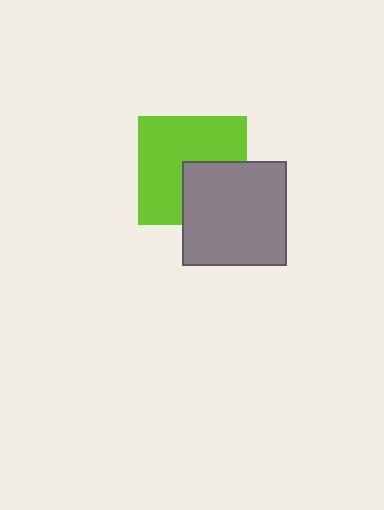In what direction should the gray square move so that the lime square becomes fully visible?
The gray square should move toward the lower-right. That is the shortest direction to clear the overlap and leave the lime square fully visible.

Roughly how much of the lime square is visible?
Most of it is visible (roughly 65%).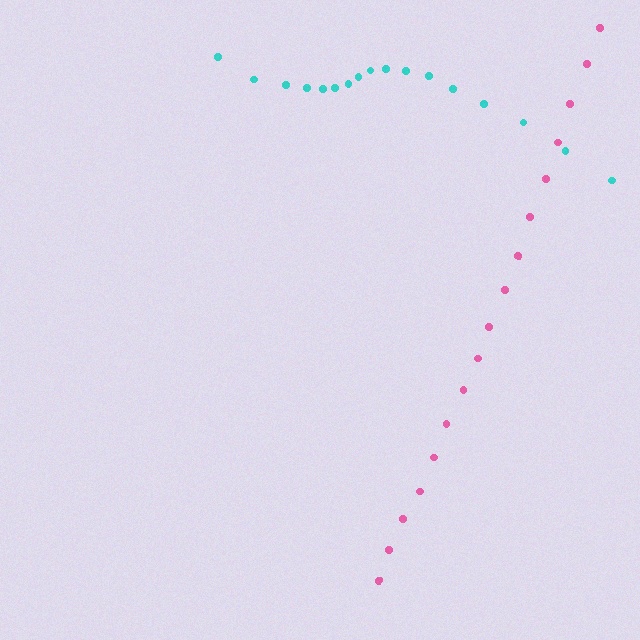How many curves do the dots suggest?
There are 2 distinct paths.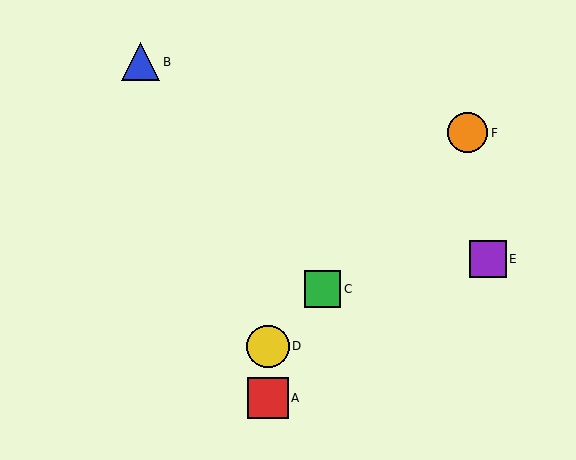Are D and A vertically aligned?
Yes, both are at x≈268.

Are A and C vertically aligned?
No, A is at x≈268 and C is at x≈323.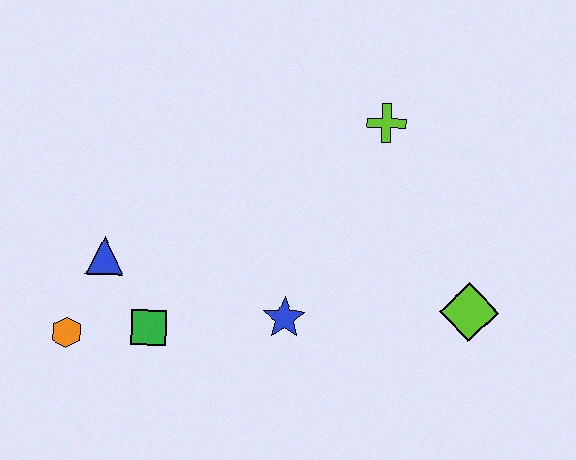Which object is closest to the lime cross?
The lime diamond is closest to the lime cross.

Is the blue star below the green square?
No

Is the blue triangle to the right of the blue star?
No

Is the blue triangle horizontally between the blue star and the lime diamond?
No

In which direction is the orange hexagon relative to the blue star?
The orange hexagon is to the left of the blue star.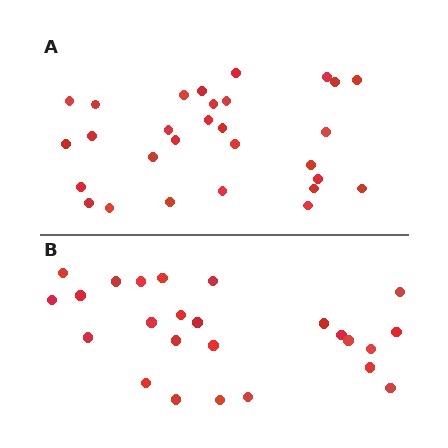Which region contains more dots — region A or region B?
Region A (the top region) has more dots.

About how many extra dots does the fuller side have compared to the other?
Region A has about 4 more dots than region B.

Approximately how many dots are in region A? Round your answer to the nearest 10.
About 30 dots. (The exact count is 29, which rounds to 30.)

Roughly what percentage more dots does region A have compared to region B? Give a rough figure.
About 15% more.